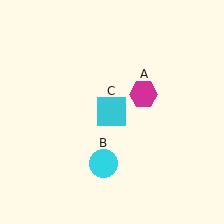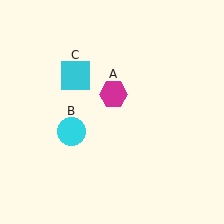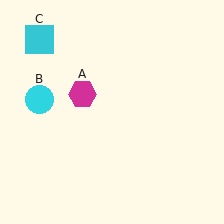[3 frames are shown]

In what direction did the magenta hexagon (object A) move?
The magenta hexagon (object A) moved left.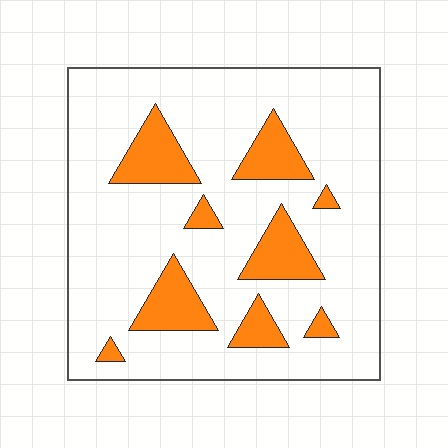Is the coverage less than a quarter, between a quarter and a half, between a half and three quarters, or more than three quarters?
Less than a quarter.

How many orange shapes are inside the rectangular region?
9.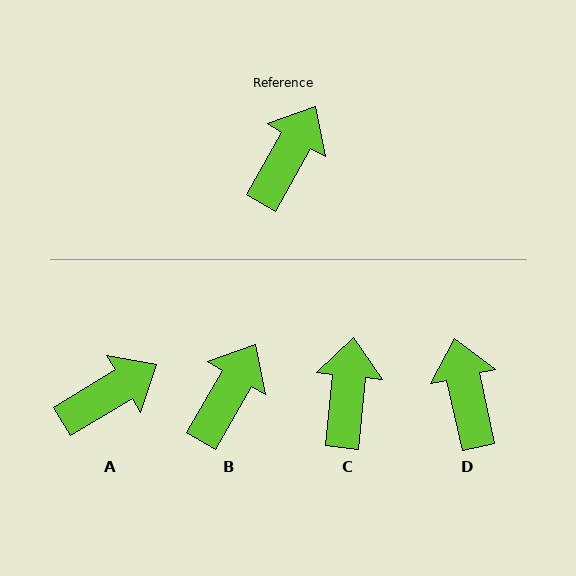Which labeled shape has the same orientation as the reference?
B.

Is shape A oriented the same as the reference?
No, it is off by about 29 degrees.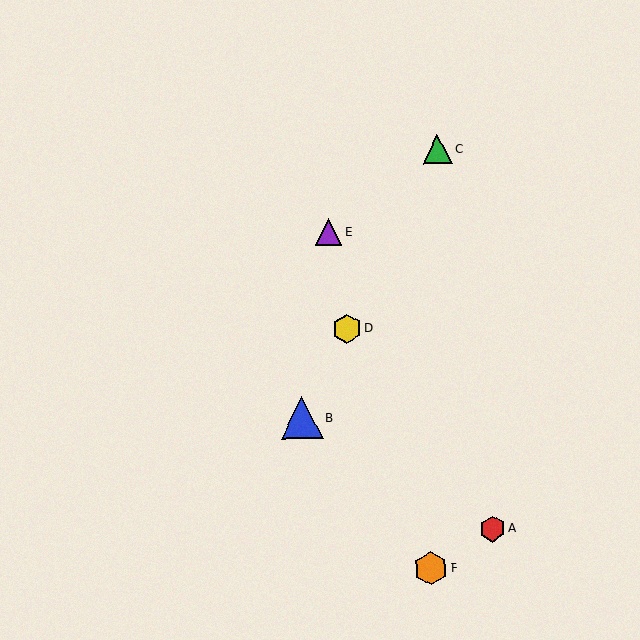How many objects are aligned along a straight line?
3 objects (B, C, D) are aligned along a straight line.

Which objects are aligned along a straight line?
Objects B, C, D are aligned along a straight line.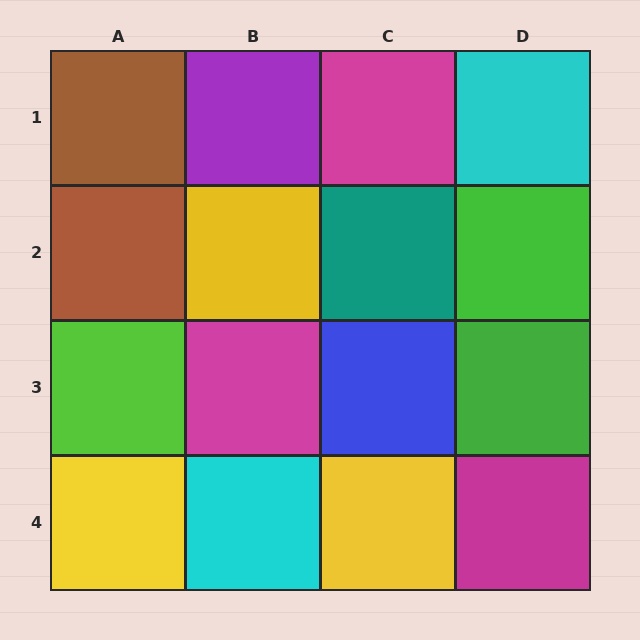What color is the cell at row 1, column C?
Magenta.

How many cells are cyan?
2 cells are cyan.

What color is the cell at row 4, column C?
Yellow.